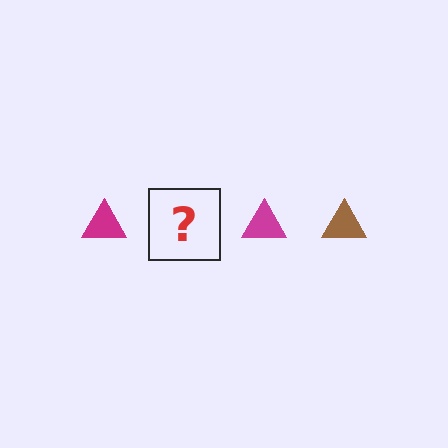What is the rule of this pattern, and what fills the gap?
The rule is that the pattern cycles through magenta, brown triangles. The gap should be filled with a brown triangle.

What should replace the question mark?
The question mark should be replaced with a brown triangle.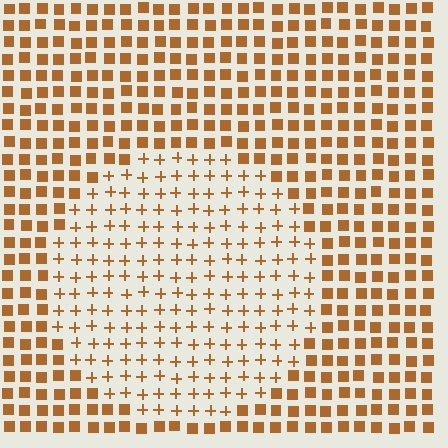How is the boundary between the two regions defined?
The boundary is defined by a change in element shape: plus signs inside vs. squares outside. All elements share the same color and spacing.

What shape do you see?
I see a circle.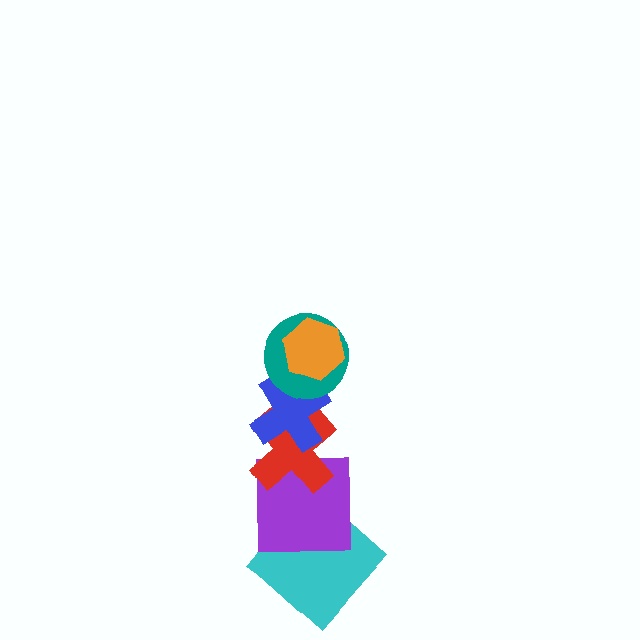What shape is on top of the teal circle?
The orange hexagon is on top of the teal circle.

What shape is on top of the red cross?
The blue cross is on top of the red cross.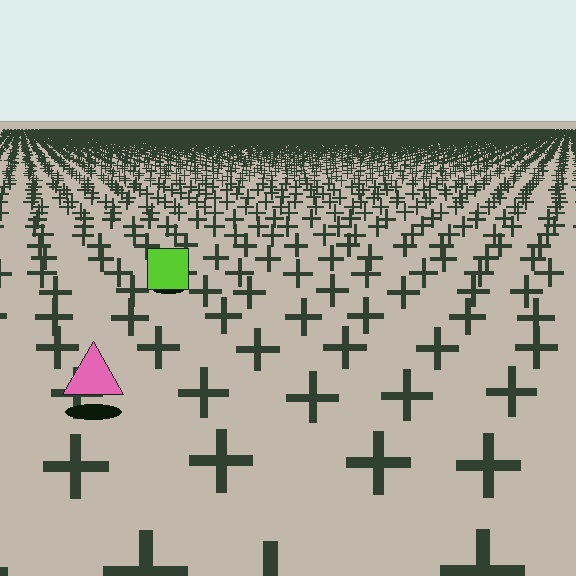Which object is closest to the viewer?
The pink triangle is closest. The texture marks near it are larger and more spread out.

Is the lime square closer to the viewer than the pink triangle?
No. The pink triangle is closer — you can tell from the texture gradient: the ground texture is coarser near it.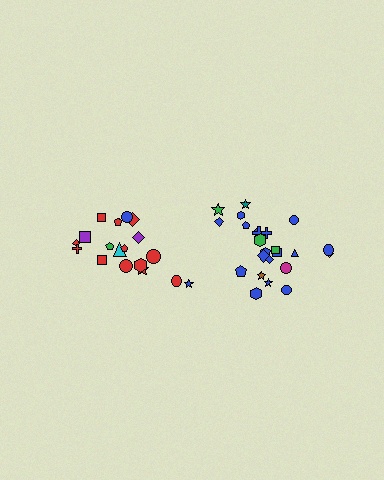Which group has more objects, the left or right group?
The right group.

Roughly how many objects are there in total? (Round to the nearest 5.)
Roughly 45 objects in total.